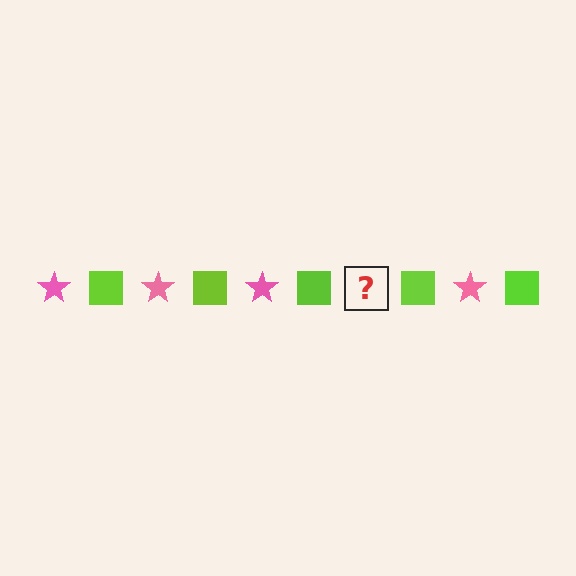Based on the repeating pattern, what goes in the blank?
The blank should be a pink star.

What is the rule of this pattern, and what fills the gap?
The rule is that the pattern alternates between pink star and lime square. The gap should be filled with a pink star.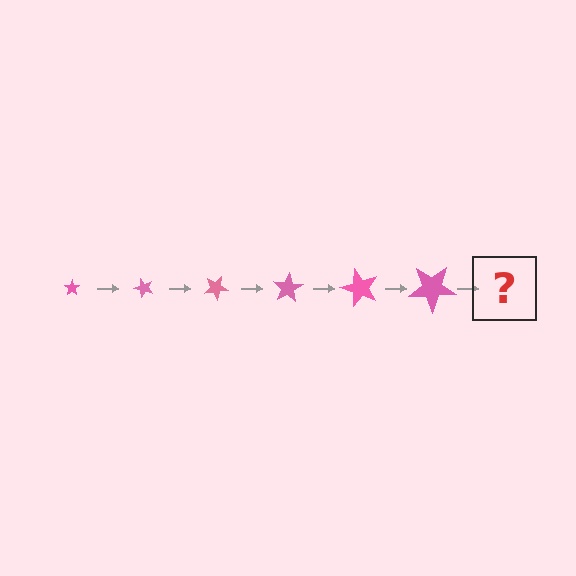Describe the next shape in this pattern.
It should be a star, larger than the previous one and rotated 300 degrees from the start.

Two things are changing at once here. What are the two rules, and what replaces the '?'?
The two rules are that the star grows larger each step and it rotates 50 degrees each step. The '?' should be a star, larger than the previous one and rotated 300 degrees from the start.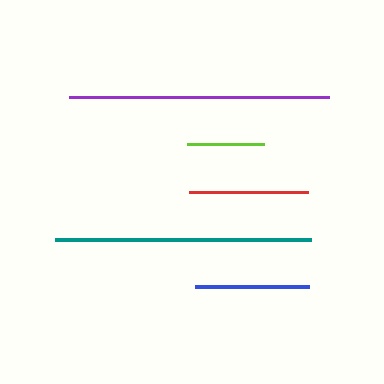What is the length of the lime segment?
The lime segment is approximately 78 pixels long.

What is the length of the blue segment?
The blue segment is approximately 114 pixels long.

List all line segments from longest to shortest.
From longest to shortest: purple, teal, red, blue, lime.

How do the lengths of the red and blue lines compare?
The red and blue lines are approximately the same length.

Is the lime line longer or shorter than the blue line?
The blue line is longer than the lime line.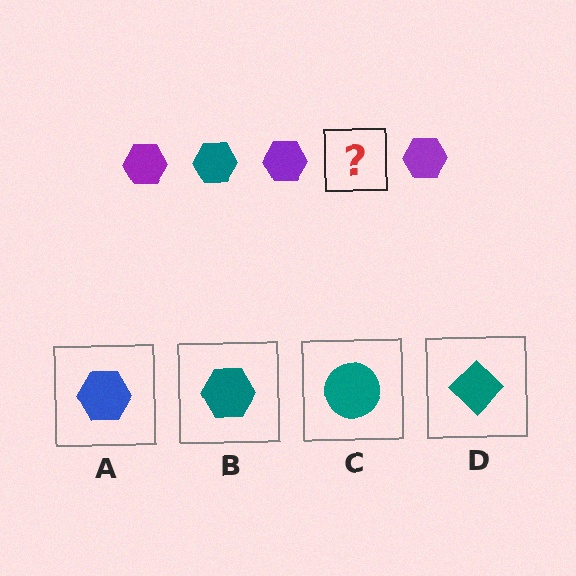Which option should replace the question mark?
Option B.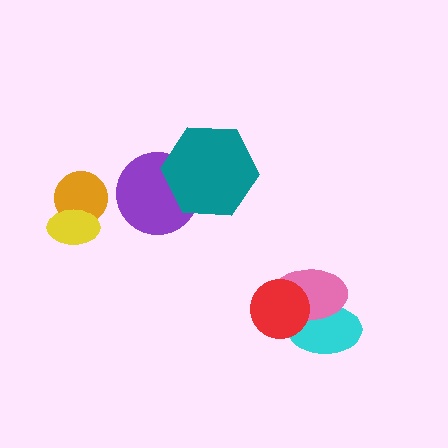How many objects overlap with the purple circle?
1 object overlaps with the purple circle.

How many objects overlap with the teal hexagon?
1 object overlaps with the teal hexagon.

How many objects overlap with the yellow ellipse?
1 object overlaps with the yellow ellipse.